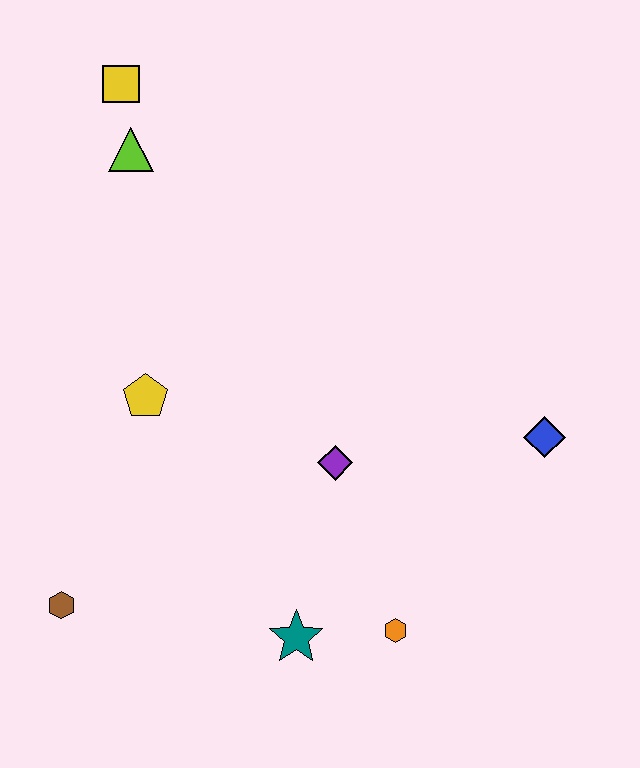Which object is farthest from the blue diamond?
The yellow square is farthest from the blue diamond.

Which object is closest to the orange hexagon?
The teal star is closest to the orange hexagon.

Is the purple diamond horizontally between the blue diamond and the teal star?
Yes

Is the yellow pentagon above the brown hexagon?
Yes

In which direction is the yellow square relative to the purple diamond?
The yellow square is above the purple diamond.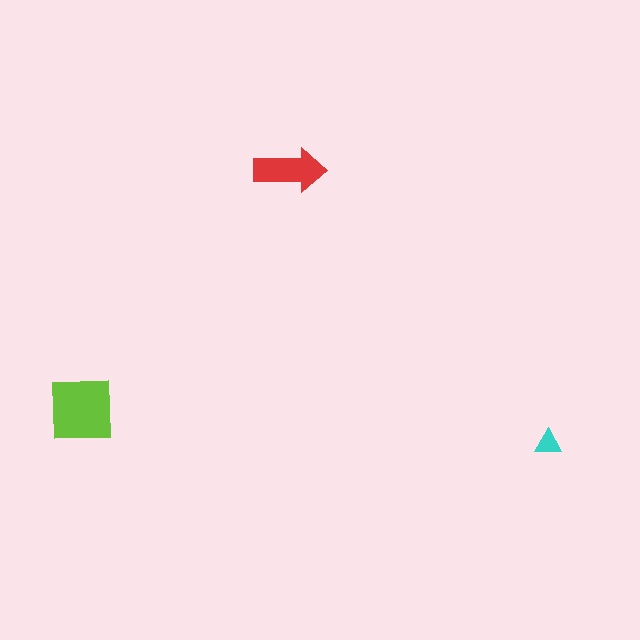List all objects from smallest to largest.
The cyan triangle, the red arrow, the lime square.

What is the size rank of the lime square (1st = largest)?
1st.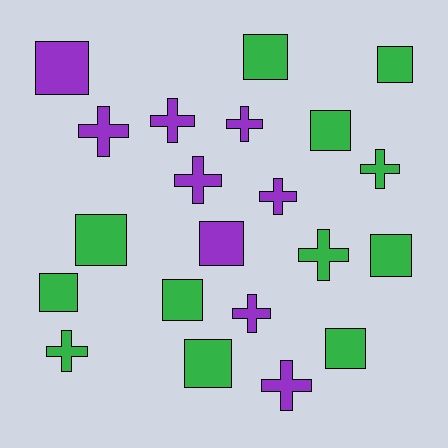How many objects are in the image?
There are 21 objects.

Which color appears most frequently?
Green, with 12 objects.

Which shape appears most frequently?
Square, with 11 objects.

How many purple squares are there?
There are 2 purple squares.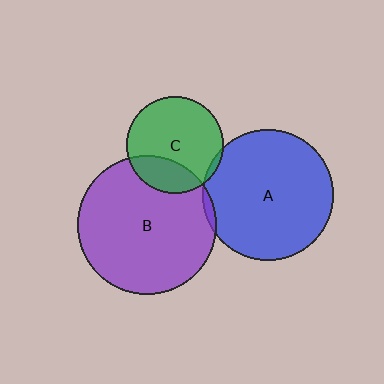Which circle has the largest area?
Circle B (purple).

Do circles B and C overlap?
Yes.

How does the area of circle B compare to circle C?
Approximately 2.1 times.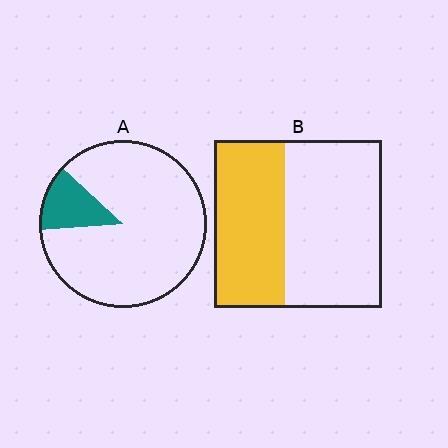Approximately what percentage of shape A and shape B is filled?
A is approximately 15% and B is approximately 40%.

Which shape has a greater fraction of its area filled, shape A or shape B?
Shape B.